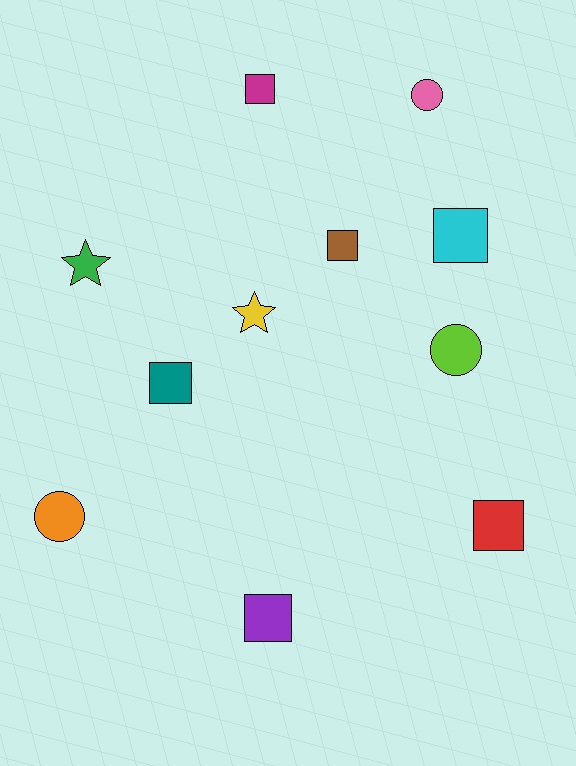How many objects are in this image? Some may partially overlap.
There are 11 objects.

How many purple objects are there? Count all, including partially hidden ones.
There is 1 purple object.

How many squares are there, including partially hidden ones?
There are 6 squares.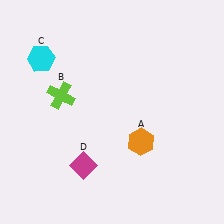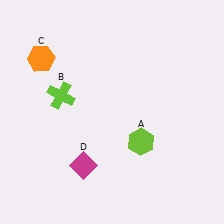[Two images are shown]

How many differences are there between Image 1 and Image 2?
There are 2 differences between the two images.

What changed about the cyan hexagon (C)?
In Image 1, C is cyan. In Image 2, it changed to orange.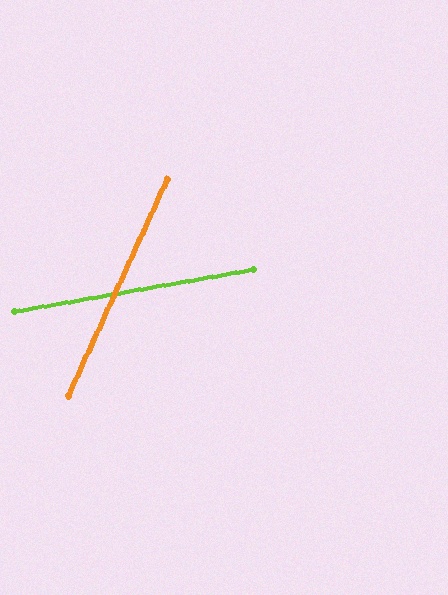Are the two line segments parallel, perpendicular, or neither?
Neither parallel nor perpendicular — they differ by about 55°.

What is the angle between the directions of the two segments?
Approximately 55 degrees.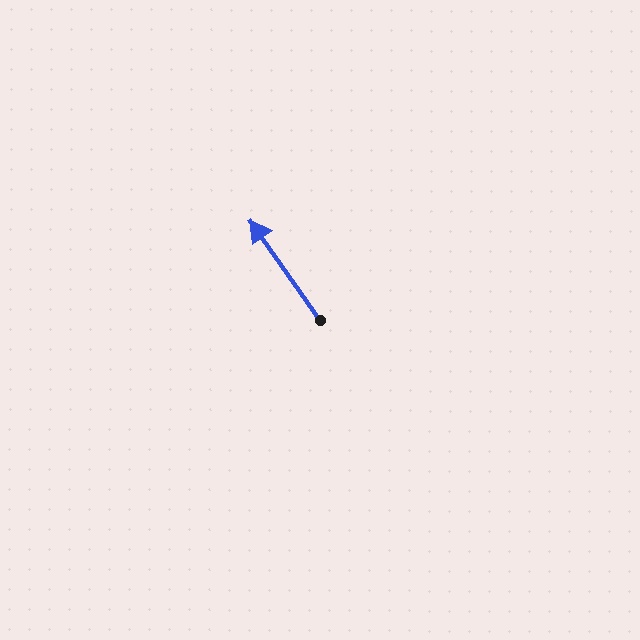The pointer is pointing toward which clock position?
Roughly 11 o'clock.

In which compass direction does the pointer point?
Northwest.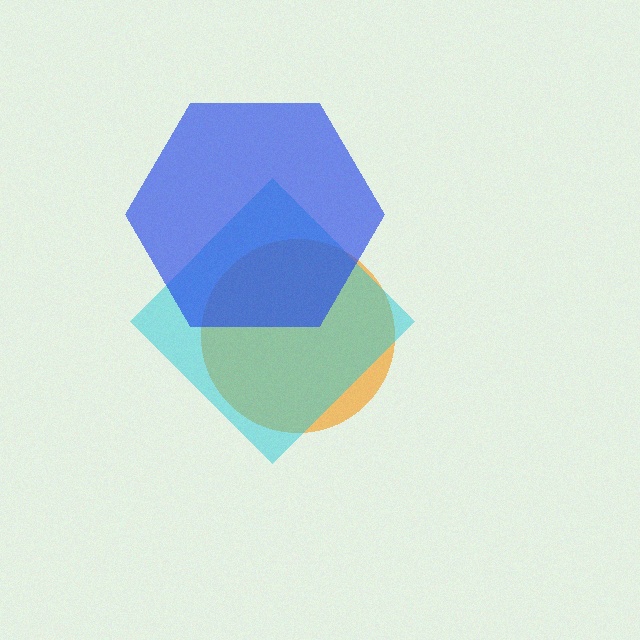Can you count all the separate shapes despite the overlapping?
Yes, there are 3 separate shapes.